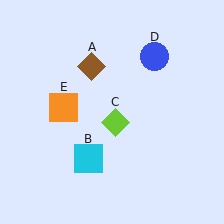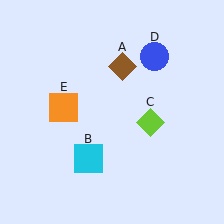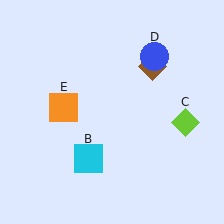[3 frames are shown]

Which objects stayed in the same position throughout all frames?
Cyan square (object B) and blue circle (object D) and orange square (object E) remained stationary.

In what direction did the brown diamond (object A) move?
The brown diamond (object A) moved right.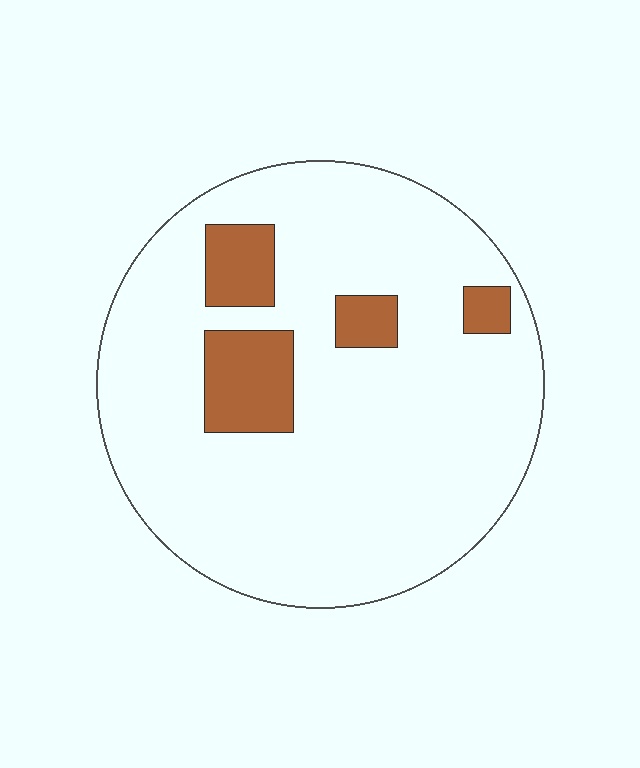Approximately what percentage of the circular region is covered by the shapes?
Approximately 15%.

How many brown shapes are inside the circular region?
4.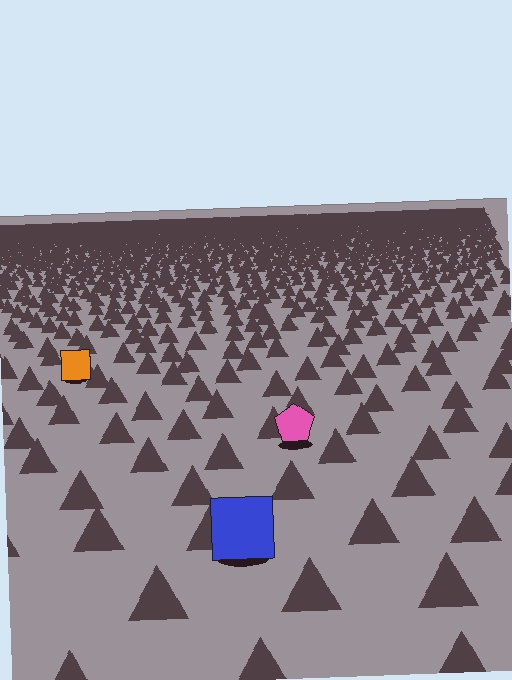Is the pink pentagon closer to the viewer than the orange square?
Yes. The pink pentagon is closer — you can tell from the texture gradient: the ground texture is coarser near it.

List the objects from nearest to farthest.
From nearest to farthest: the blue square, the pink pentagon, the orange square.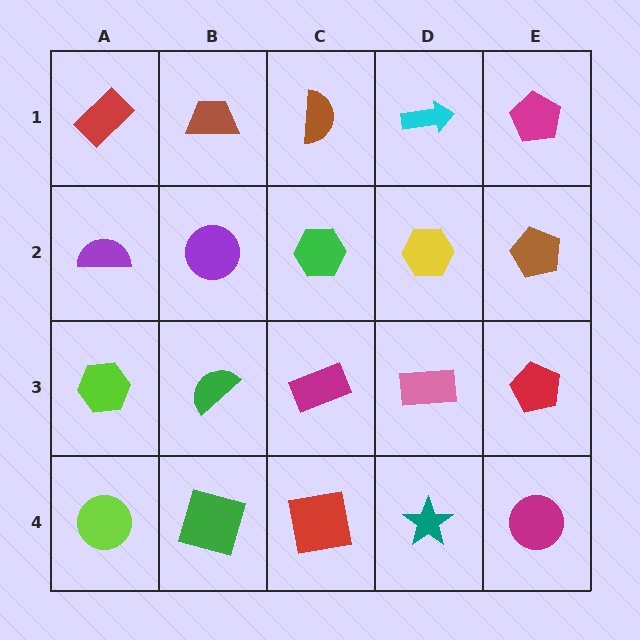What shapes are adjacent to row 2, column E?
A magenta pentagon (row 1, column E), a red pentagon (row 3, column E), a yellow hexagon (row 2, column D).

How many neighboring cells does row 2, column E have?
3.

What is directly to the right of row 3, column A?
A green semicircle.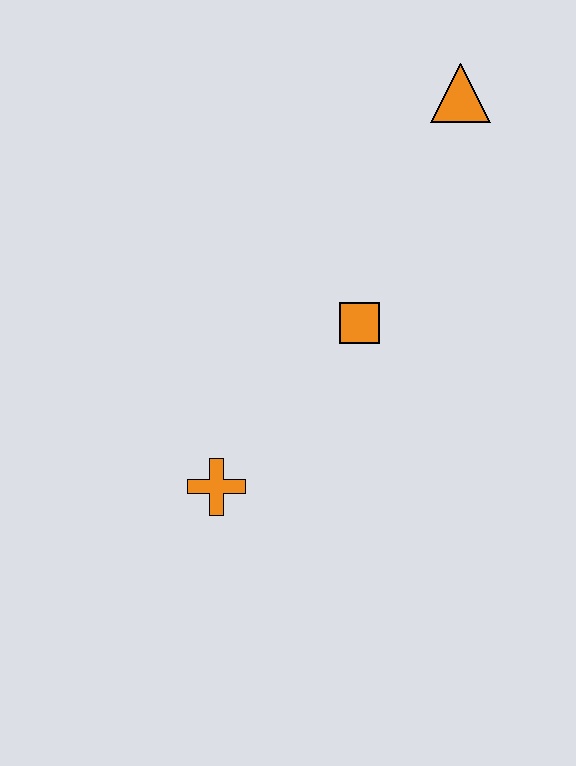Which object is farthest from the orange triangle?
The orange cross is farthest from the orange triangle.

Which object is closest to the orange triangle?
The orange square is closest to the orange triangle.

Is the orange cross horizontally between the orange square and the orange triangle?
No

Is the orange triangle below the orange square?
No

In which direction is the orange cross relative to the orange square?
The orange cross is below the orange square.